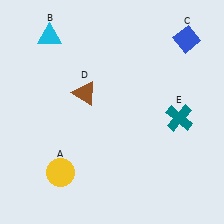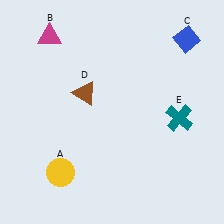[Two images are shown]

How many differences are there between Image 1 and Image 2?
There is 1 difference between the two images.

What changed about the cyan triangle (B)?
In Image 1, B is cyan. In Image 2, it changed to magenta.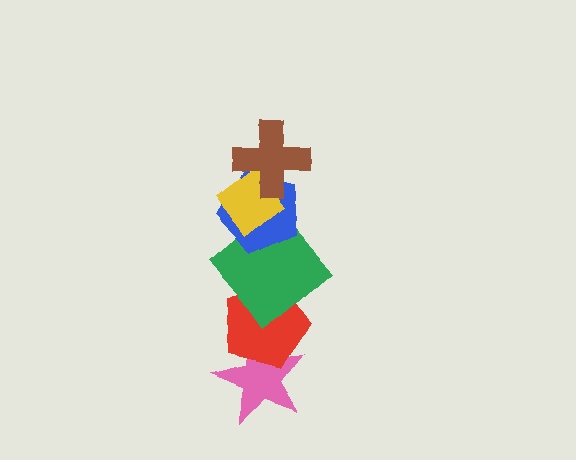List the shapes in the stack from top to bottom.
From top to bottom: the brown cross, the yellow diamond, the blue pentagon, the green diamond, the red pentagon, the pink star.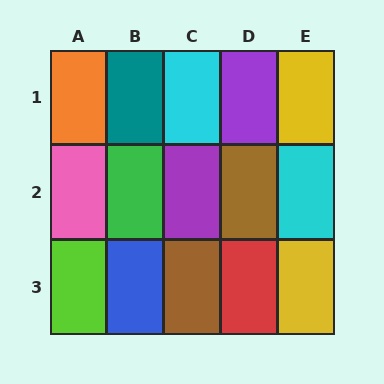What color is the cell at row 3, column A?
Lime.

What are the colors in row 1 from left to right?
Orange, teal, cyan, purple, yellow.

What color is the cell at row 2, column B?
Green.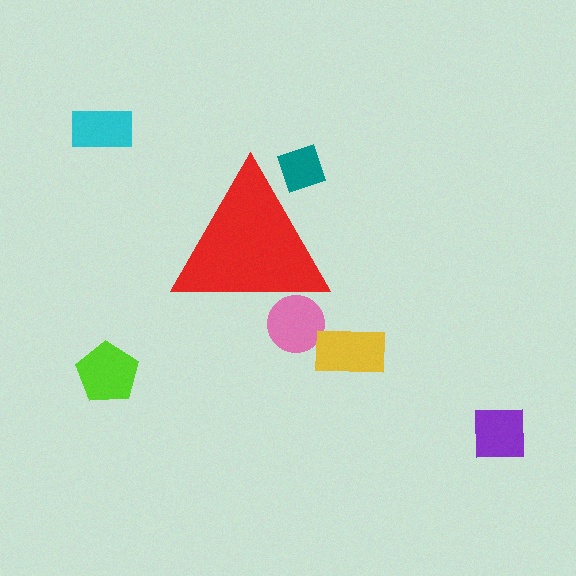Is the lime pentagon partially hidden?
No, the lime pentagon is fully visible.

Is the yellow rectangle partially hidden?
No, the yellow rectangle is fully visible.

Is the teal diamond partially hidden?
Yes, the teal diamond is partially hidden behind the red triangle.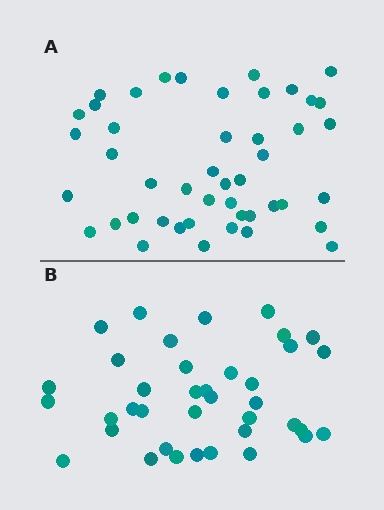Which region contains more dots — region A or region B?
Region A (the top region) has more dots.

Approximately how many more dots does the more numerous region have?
Region A has roughly 8 or so more dots than region B.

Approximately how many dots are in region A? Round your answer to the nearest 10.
About 50 dots. (The exact count is 46, which rounds to 50.)